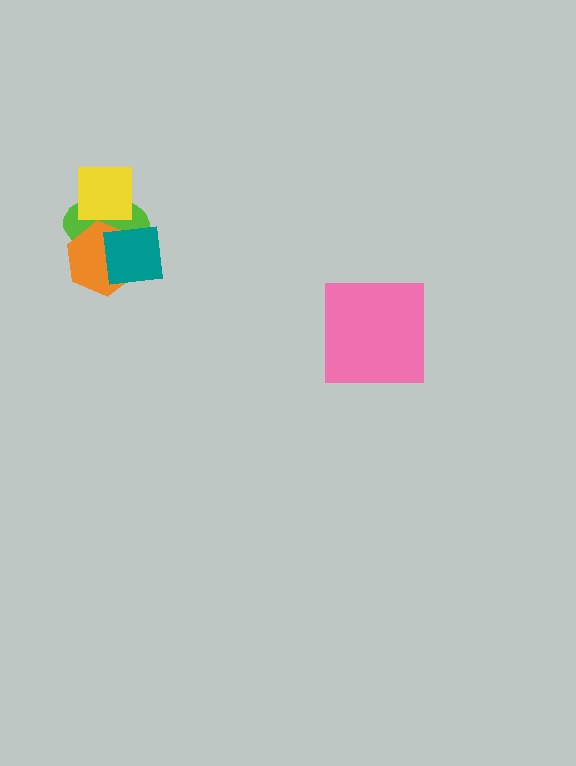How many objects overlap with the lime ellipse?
3 objects overlap with the lime ellipse.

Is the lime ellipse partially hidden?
Yes, it is partially covered by another shape.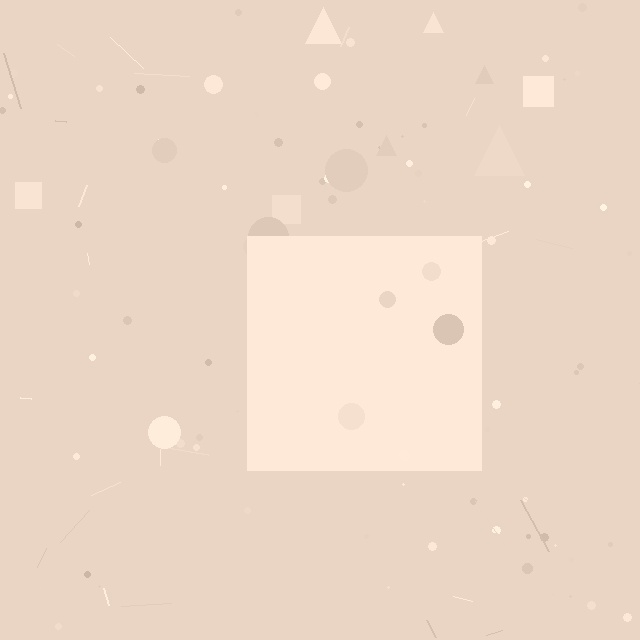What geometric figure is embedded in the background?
A square is embedded in the background.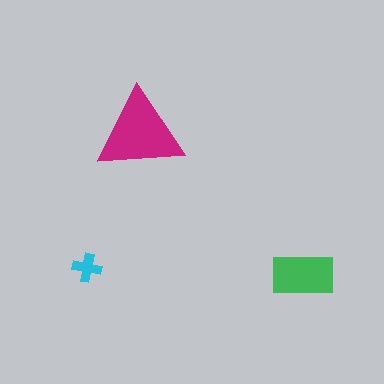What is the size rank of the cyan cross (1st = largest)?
3rd.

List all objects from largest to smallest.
The magenta triangle, the green rectangle, the cyan cross.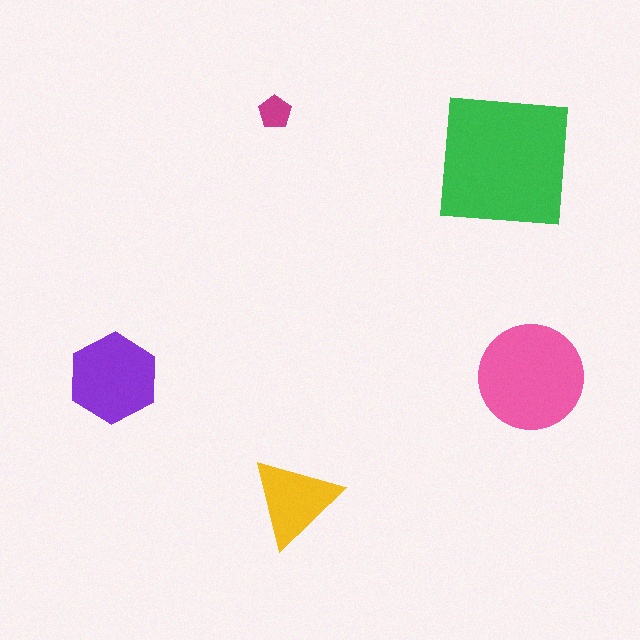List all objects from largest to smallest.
The green square, the pink circle, the purple hexagon, the yellow triangle, the magenta pentagon.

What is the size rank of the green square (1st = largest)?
1st.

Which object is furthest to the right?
The pink circle is rightmost.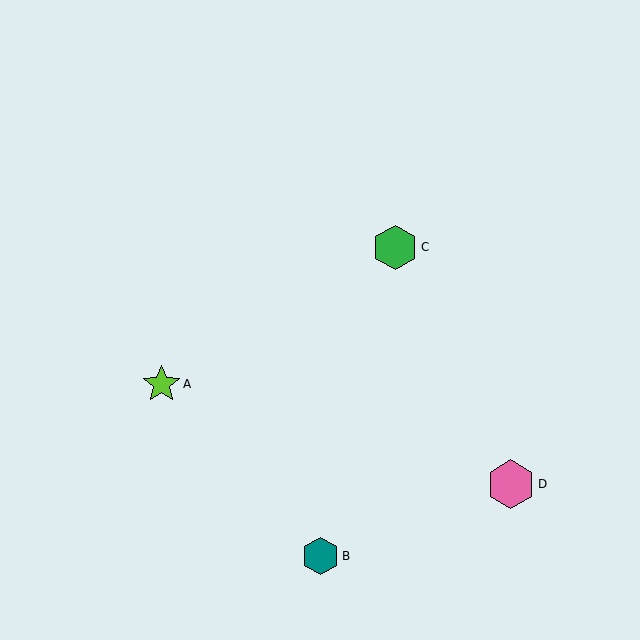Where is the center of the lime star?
The center of the lime star is at (161, 384).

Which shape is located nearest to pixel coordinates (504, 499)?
The pink hexagon (labeled D) at (511, 484) is nearest to that location.